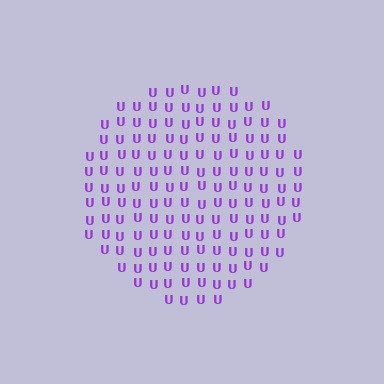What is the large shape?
The large shape is a circle.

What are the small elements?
The small elements are letter U's.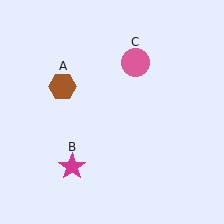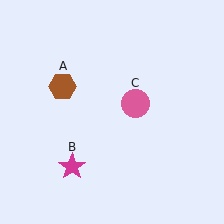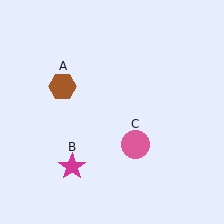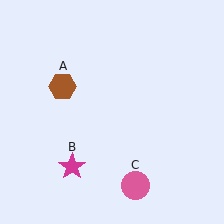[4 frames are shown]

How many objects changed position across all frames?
1 object changed position: pink circle (object C).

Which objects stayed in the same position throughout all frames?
Brown hexagon (object A) and magenta star (object B) remained stationary.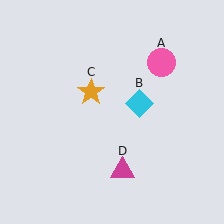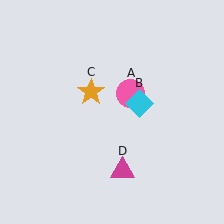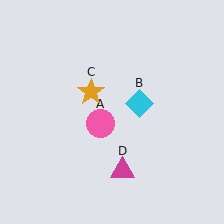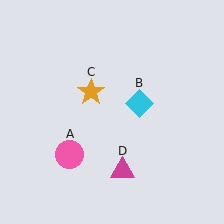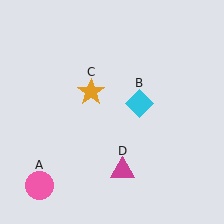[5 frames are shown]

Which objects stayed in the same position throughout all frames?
Cyan diamond (object B) and orange star (object C) and magenta triangle (object D) remained stationary.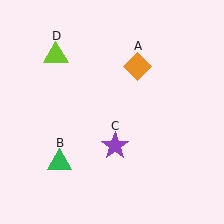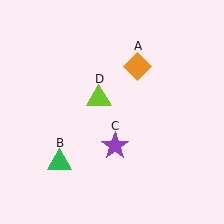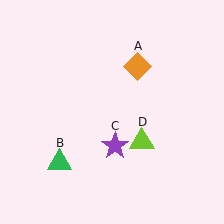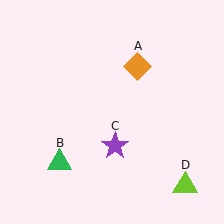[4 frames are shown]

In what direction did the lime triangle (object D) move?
The lime triangle (object D) moved down and to the right.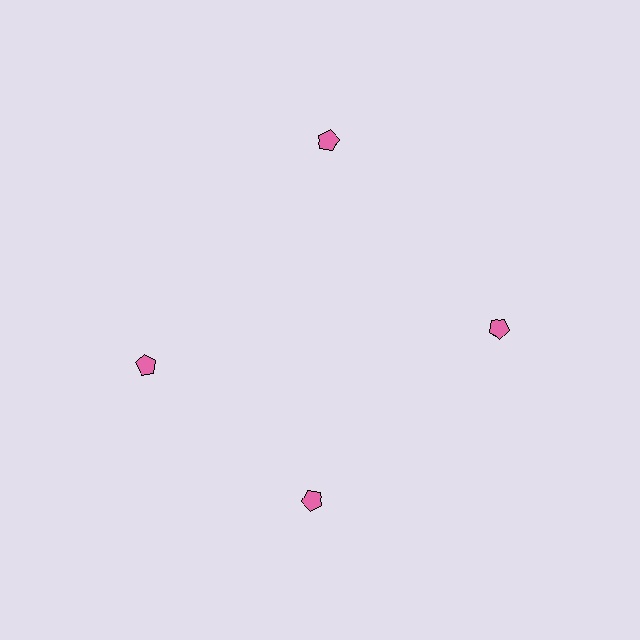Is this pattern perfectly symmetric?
No. The 4 pink pentagons are arranged in a ring, but one element near the 9 o'clock position is rotated out of alignment along the ring, breaking the 4-fold rotational symmetry.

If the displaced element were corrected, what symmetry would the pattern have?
It would have 4-fold rotational symmetry — the pattern would map onto itself every 90 degrees.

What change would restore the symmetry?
The symmetry would be restored by rotating it back into even spacing with its neighbors so that all 4 pentagons sit at equal angles and equal distance from the center.